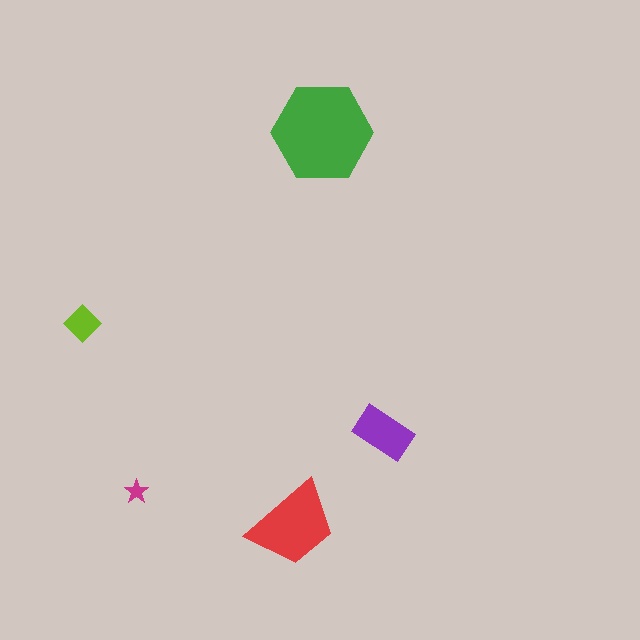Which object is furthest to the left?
The lime diamond is leftmost.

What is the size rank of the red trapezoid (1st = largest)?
2nd.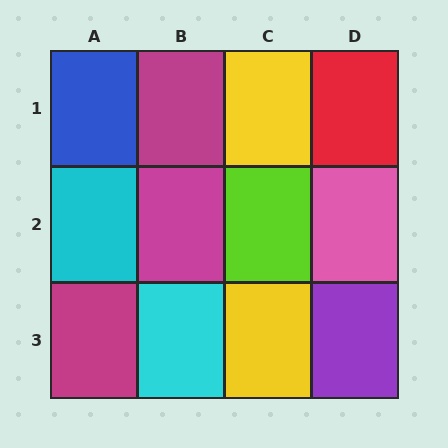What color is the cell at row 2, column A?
Cyan.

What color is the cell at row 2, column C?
Lime.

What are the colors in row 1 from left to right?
Blue, magenta, yellow, red.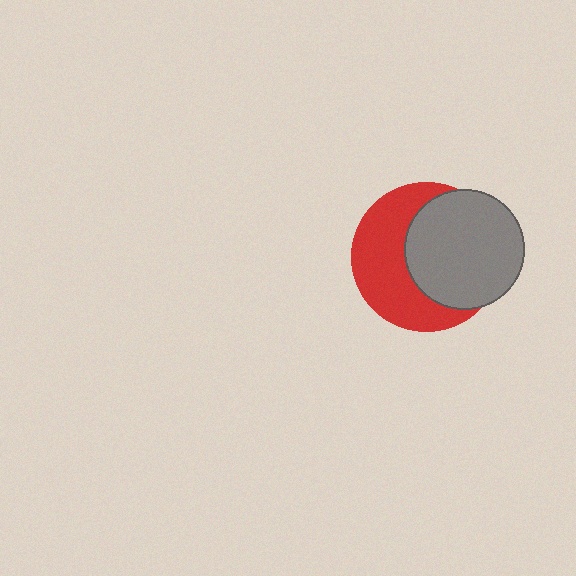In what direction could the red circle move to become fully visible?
The red circle could move left. That would shift it out from behind the gray circle entirely.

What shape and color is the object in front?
The object in front is a gray circle.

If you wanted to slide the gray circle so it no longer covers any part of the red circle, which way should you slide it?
Slide it right — that is the most direct way to separate the two shapes.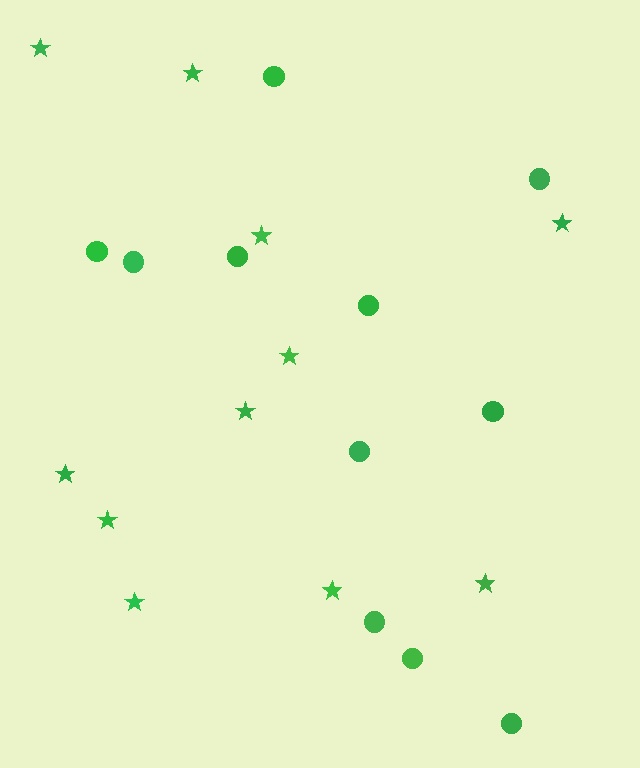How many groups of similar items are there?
There are 2 groups: one group of stars (11) and one group of circles (11).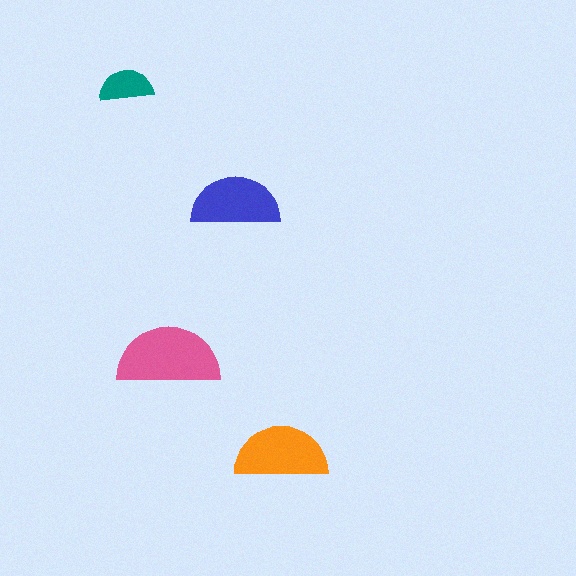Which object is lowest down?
The orange semicircle is bottommost.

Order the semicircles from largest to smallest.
the pink one, the orange one, the blue one, the teal one.